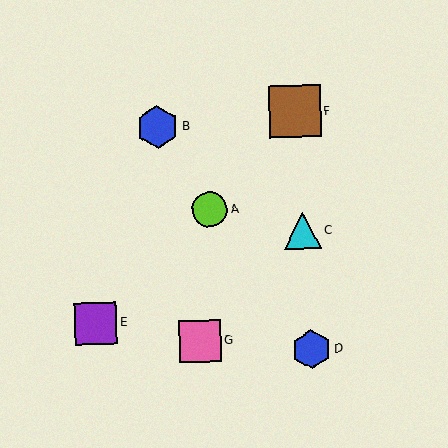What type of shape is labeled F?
Shape F is a brown square.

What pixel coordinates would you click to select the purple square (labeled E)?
Click at (96, 323) to select the purple square E.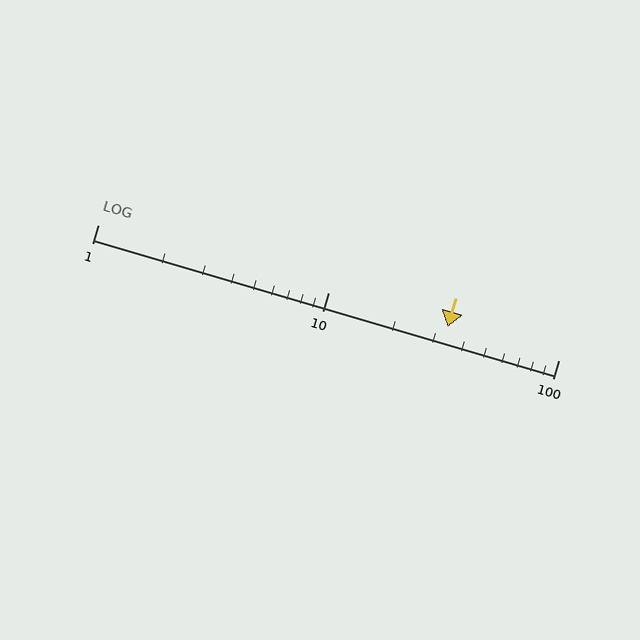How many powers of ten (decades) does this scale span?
The scale spans 2 decades, from 1 to 100.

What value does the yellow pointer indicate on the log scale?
The pointer indicates approximately 33.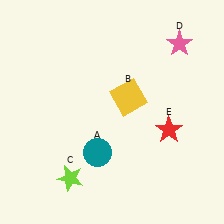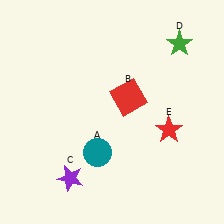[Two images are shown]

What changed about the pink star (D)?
In Image 1, D is pink. In Image 2, it changed to green.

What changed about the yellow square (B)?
In Image 1, B is yellow. In Image 2, it changed to red.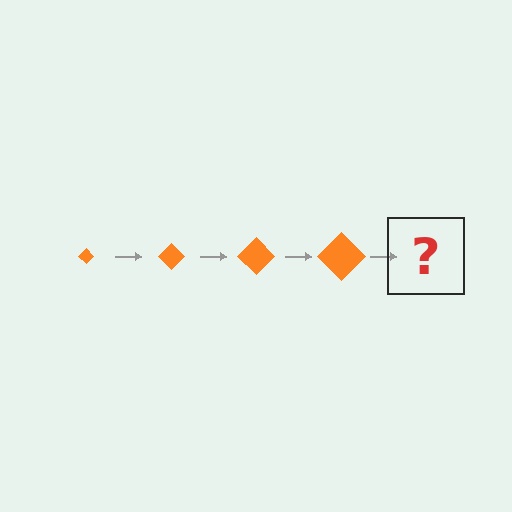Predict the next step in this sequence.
The next step is an orange diamond, larger than the previous one.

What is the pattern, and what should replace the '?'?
The pattern is that the diamond gets progressively larger each step. The '?' should be an orange diamond, larger than the previous one.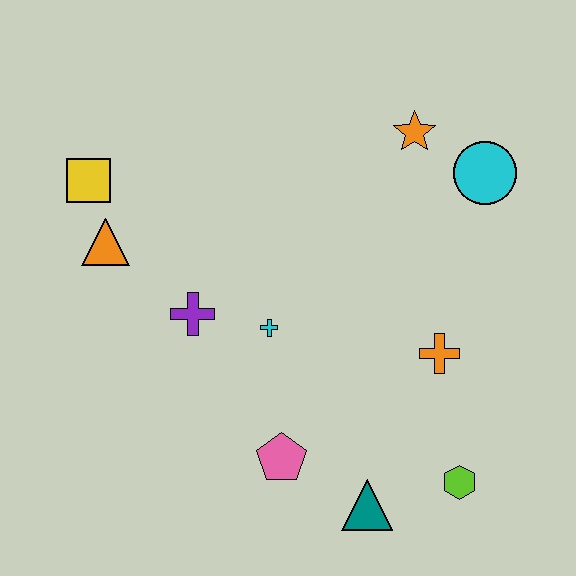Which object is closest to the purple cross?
The cyan cross is closest to the purple cross.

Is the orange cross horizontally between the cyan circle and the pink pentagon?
Yes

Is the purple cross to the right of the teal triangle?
No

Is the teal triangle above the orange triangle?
No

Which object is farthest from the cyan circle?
The yellow square is farthest from the cyan circle.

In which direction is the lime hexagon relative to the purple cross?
The lime hexagon is to the right of the purple cross.